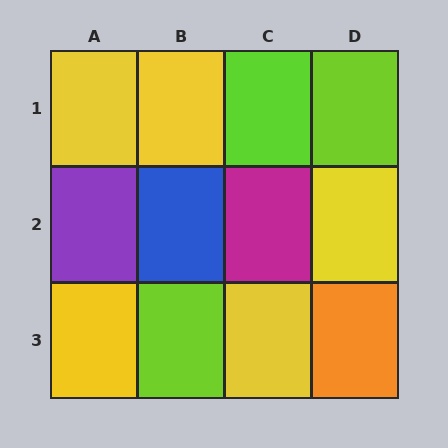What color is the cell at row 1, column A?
Yellow.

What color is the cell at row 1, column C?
Lime.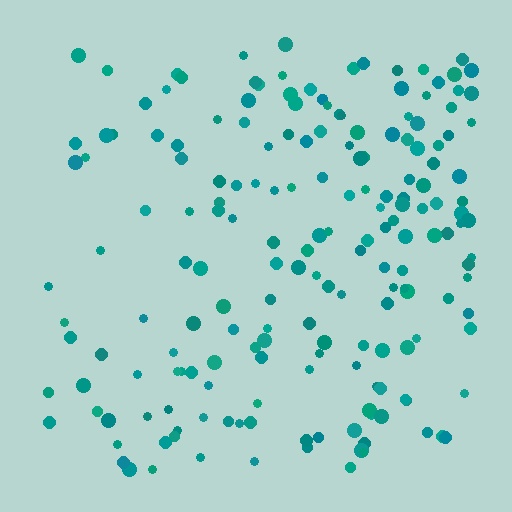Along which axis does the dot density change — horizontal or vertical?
Horizontal.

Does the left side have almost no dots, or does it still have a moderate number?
Still a moderate number, just noticeably fewer than the right.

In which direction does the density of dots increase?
From left to right, with the right side densest.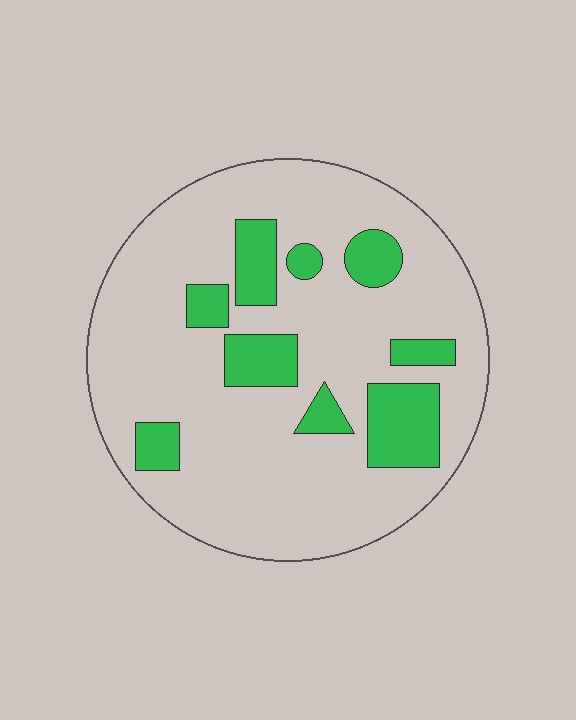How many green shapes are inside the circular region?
9.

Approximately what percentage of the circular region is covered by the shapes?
Approximately 20%.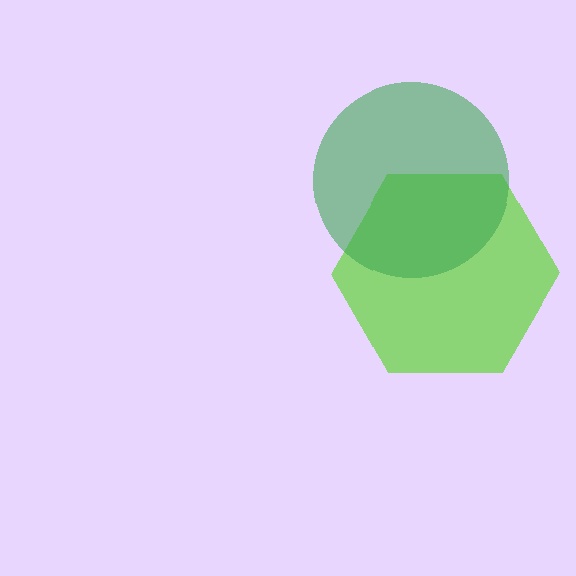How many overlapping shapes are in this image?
There are 2 overlapping shapes in the image.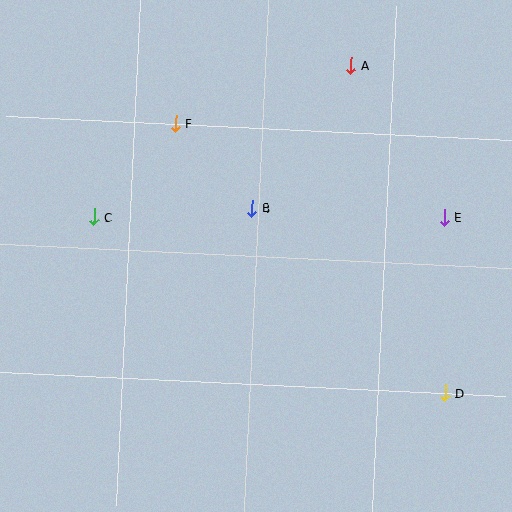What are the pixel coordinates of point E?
Point E is at (444, 217).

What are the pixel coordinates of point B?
Point B is at (252, 208).